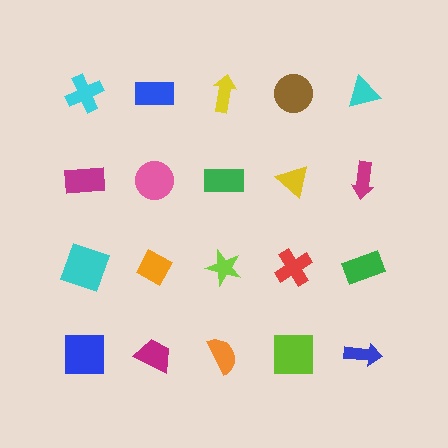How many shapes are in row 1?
5 shapes.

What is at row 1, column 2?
A blue rectangle.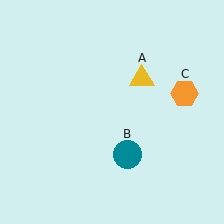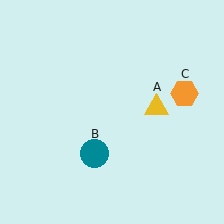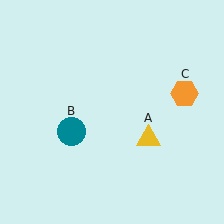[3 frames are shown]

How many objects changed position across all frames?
2 objects changed position: yellow triangle (object A), teal circle (object B).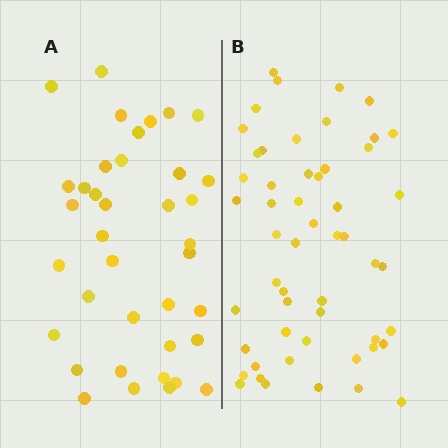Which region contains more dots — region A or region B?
Region B (the right region) has more dots.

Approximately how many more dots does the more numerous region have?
Region B has approximately 15 more dots than region A.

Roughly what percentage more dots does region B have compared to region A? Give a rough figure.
About 40% more.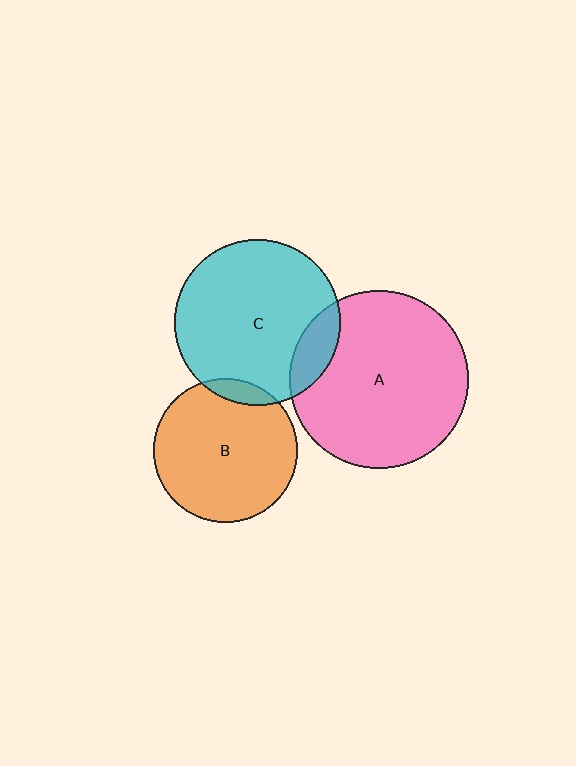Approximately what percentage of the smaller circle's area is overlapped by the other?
Approximately 10%.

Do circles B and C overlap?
Yes.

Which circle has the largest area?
Circle A (pink).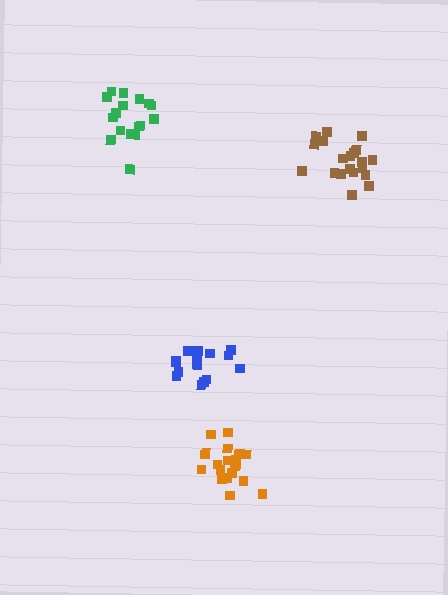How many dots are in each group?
Group 1: 21 dots, Group 2: 21 dots, Group 3: 15 dots, Group 4: 17 dots (74 total).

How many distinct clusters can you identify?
There are 4 distinct clusters.